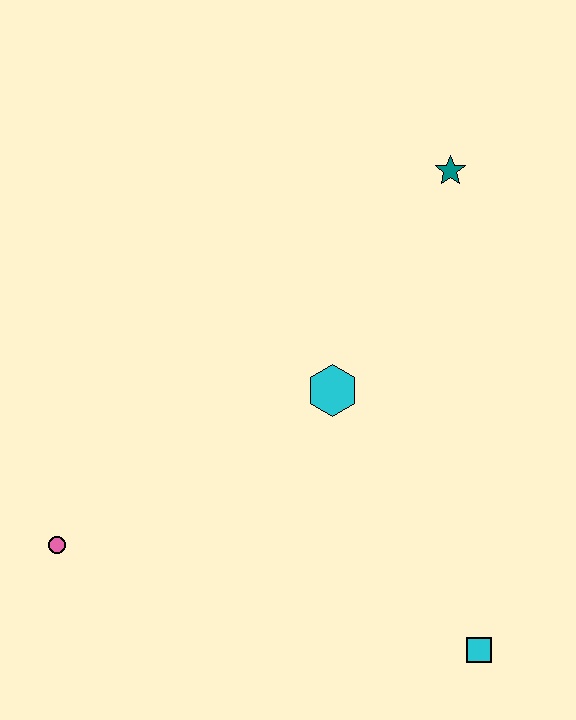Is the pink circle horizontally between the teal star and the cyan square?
No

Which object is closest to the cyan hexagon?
The teal star is closest to the cyan hexagon.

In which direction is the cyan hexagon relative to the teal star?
The cyan hexagon is below the teal star.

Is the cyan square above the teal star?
No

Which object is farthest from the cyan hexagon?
The pink circle is farthest from the cyan hexagon.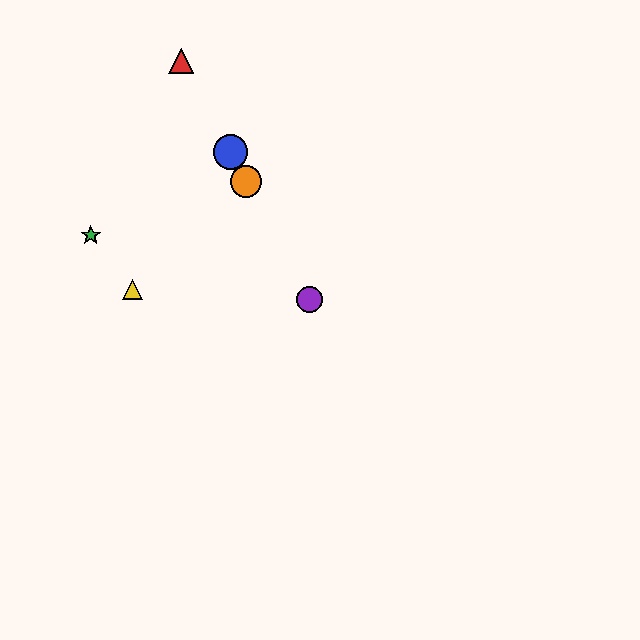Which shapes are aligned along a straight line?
The red triangle, the blue circle, the purple circle, the orange circle are aligned along a straight line.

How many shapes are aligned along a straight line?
4 shapes (the red triangle, the blue circle, the purple circle, the orange circle) are aligned along a straight line.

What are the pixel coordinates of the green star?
The green star is at (91, 235).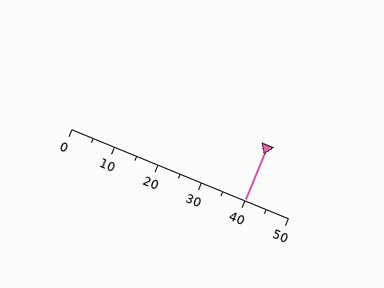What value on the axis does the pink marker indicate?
The marker indicates approximately 40.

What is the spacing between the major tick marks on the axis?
The major ticks are spaced 10 apart.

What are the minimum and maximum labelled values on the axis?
The axis runs from 0 to 50.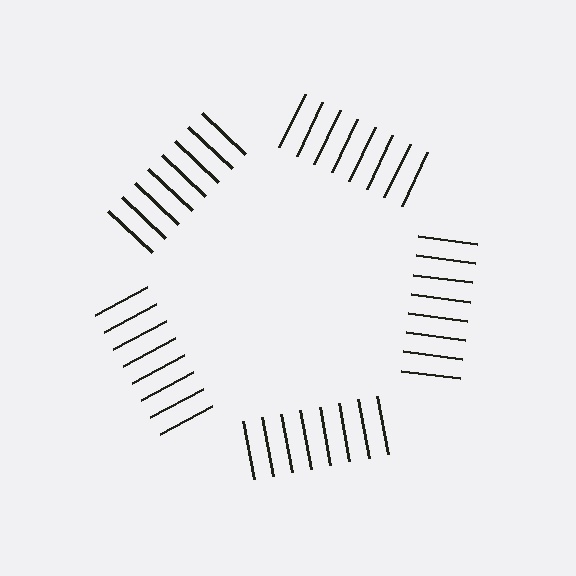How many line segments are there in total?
40 — 8 along each of the 5 edges.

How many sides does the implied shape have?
5 sides — the line-ends trace a pentagon.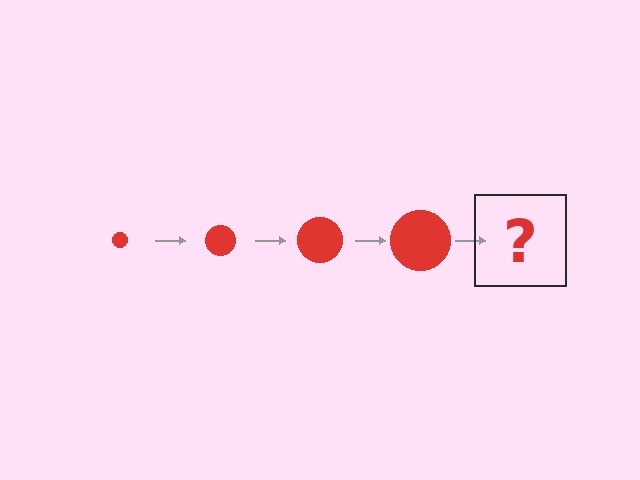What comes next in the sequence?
The next element should be a red circle, larger than the previous one.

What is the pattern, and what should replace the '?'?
The pattern is that the circle gets progressively larger each step. The '?' should be a red circle, larger than the previous one.